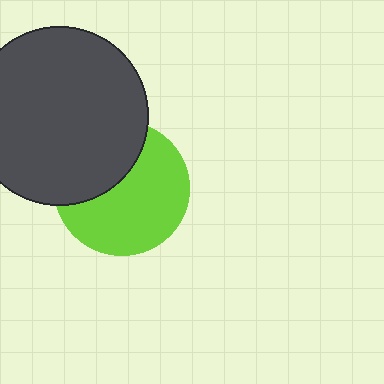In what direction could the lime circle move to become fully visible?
The lime circle could move toward the lower-right. That would shift it out from behind the dark gray circle entirely.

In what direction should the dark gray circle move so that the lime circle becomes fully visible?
The dark gray circle should move toward the upper-left. That is the shortest direction to clear the overlap and leave the lime circle fully visible.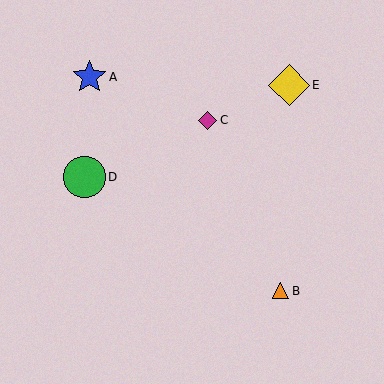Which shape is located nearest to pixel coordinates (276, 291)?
The orange triangle (labeled B) at (280, 291) is nearest to that location.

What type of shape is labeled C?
Shape C is a magenta diamond.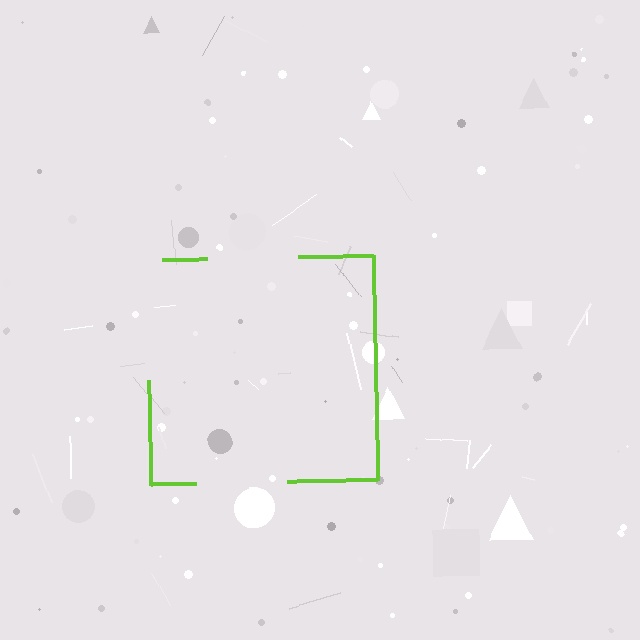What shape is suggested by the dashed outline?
The dashed outline suggests a square.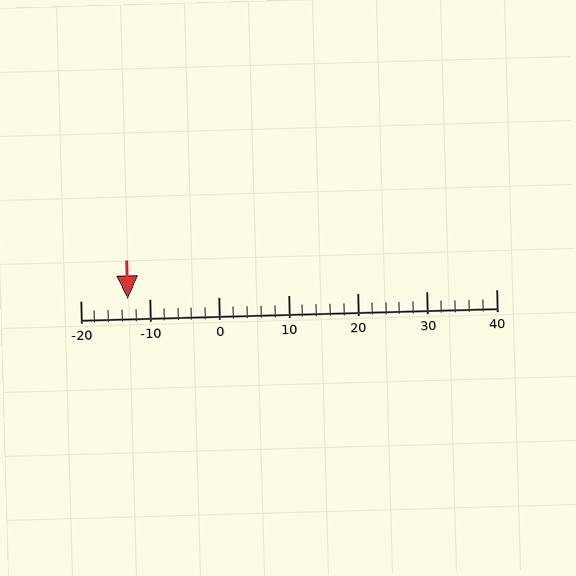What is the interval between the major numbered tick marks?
The major tick marks are spaced 10 units apart.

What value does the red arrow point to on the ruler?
The red arrow points to approximately -13.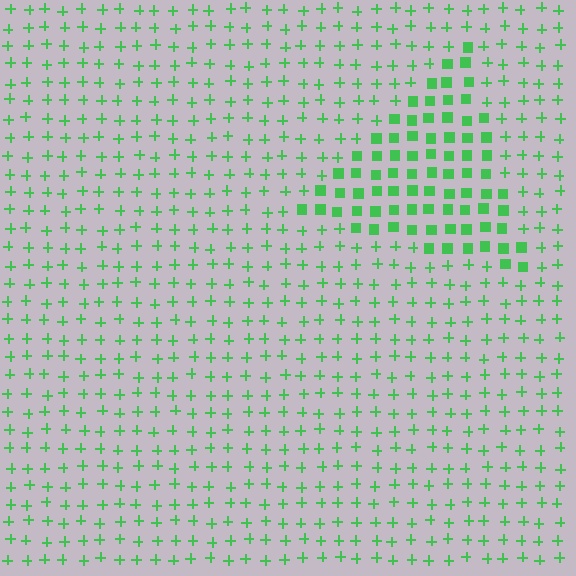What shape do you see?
I see a triangle.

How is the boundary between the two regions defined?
The boundary is defined by a change in element shape: squares inside vs. plus signs outside. All elements share the same color and spacing.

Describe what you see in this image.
The image is filled with small green elements arranged in a uniform grid. A triangle-shaped region contains squares, while the surrounding area contains plus signs. The boundary is defined purely by the change in element shape.